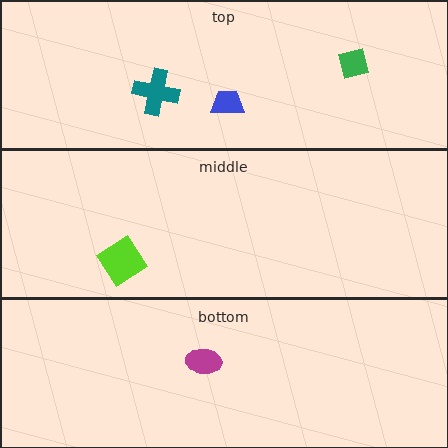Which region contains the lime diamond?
The middle region.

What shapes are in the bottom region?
The magenta ellipse.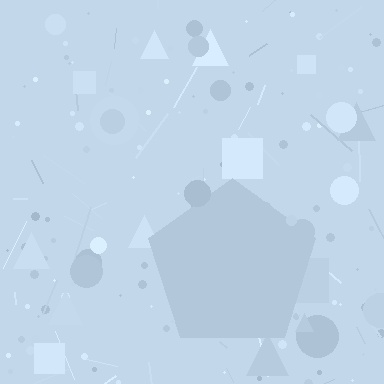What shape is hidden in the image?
A pentagon is hidden in the image.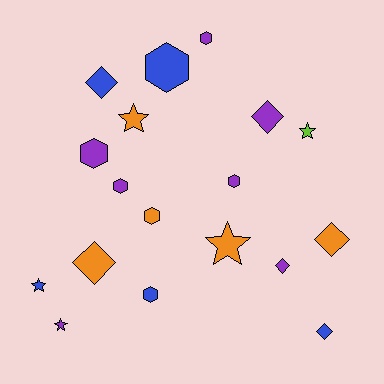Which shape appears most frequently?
Hexagon, with 7 objects.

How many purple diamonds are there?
There are 2 purple diamonds.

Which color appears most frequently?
Purple, with 7 objects.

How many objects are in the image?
There are 18 objects.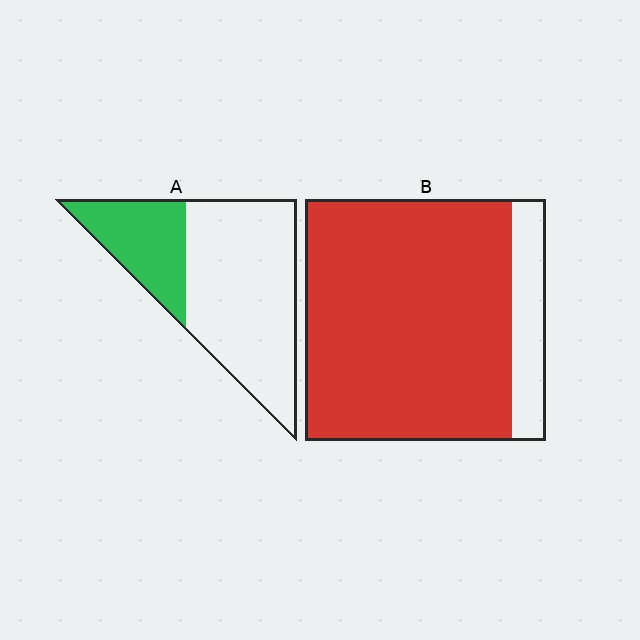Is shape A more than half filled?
No.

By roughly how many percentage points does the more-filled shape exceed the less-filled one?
By roughly 55 percentage points (B over A).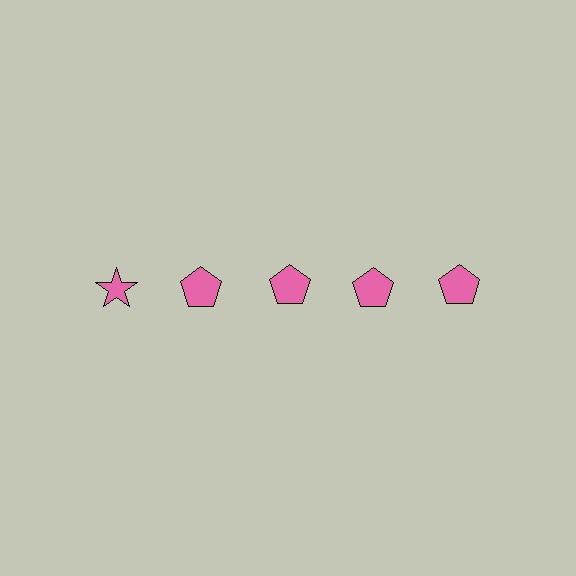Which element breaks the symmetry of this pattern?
The pink star in the top row, leftmost column breaks the symmetry. All other shapes are pink pentagons.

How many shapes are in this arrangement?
There are 5 shapes arranged in a grid pattern.